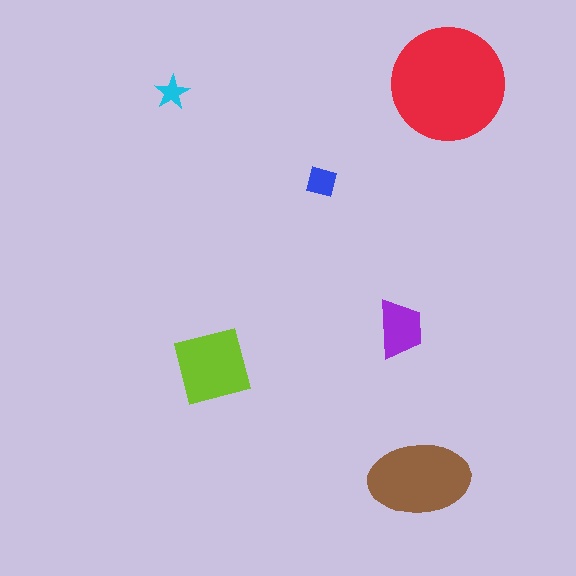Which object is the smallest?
The cyan star.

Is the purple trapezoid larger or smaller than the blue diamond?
Larger.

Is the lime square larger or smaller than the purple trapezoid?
Larger.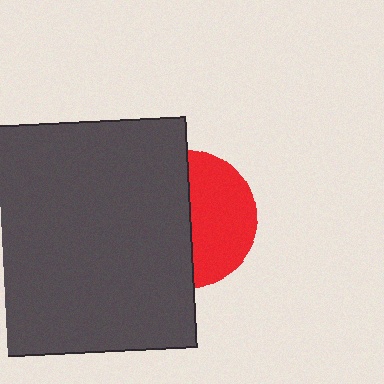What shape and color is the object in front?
The object in front is a dark gray square.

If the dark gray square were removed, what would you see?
You would see the complete red circle.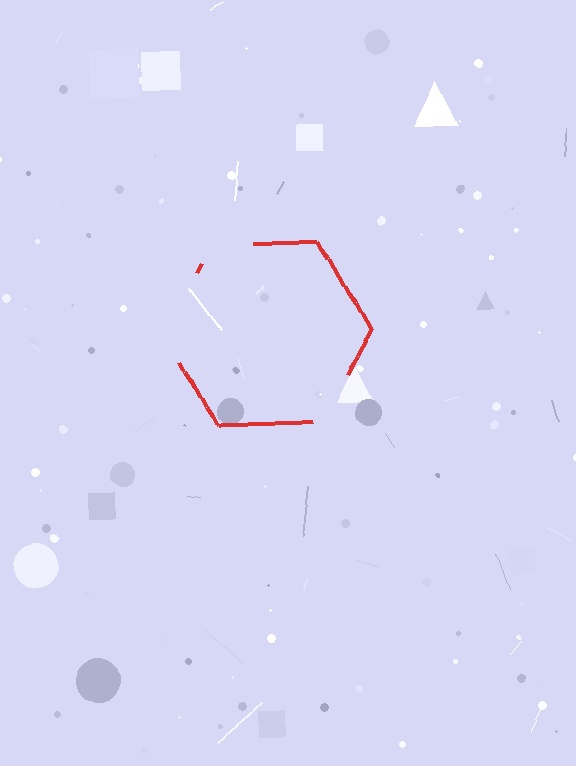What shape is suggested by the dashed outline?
The dashed outline suggests a hexagon.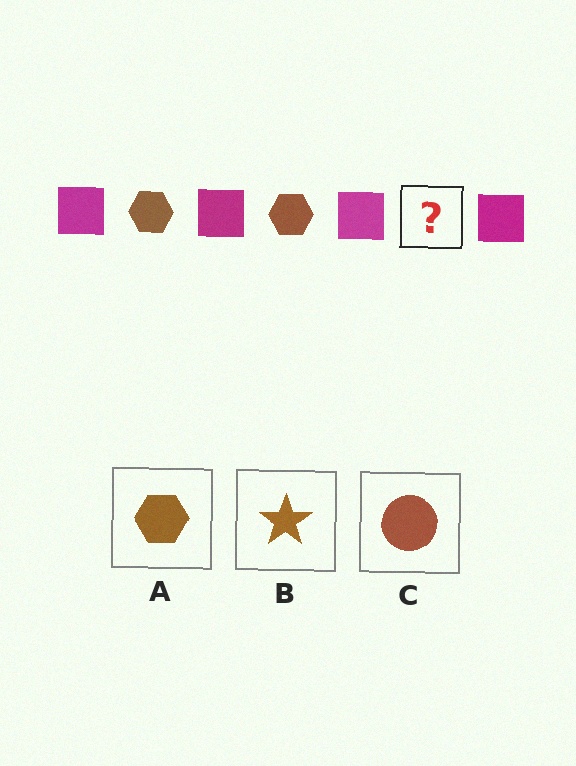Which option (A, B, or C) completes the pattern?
A.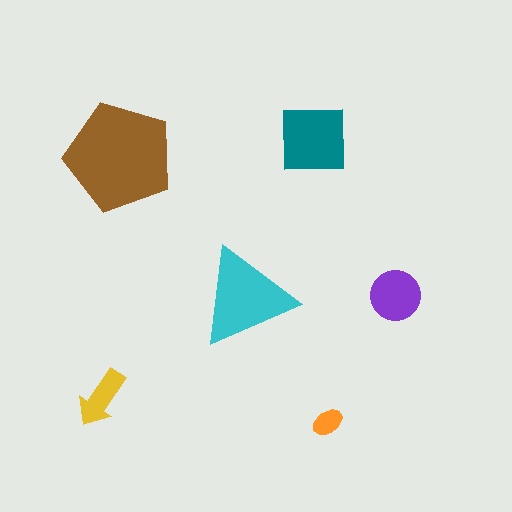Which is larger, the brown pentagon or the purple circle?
The brown pentagon.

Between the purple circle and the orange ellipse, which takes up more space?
The purple circle.